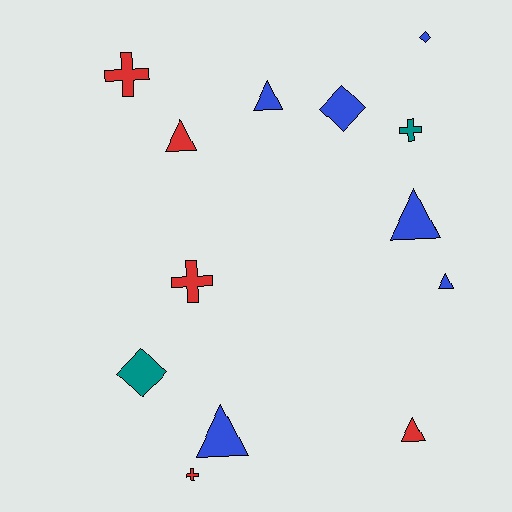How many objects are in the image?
There are 13 objects.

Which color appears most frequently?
Blue, with 6 objects.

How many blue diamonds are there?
There are 2 blue diamonds.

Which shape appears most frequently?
Triangle, with 6 objects.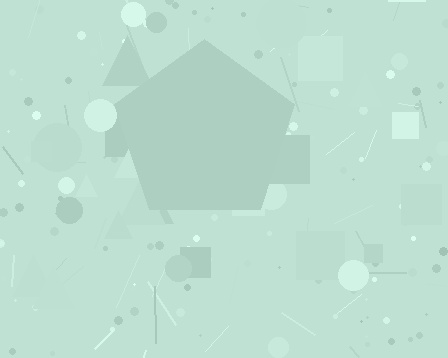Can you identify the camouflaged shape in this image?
The camouflaged shape is a pentagon.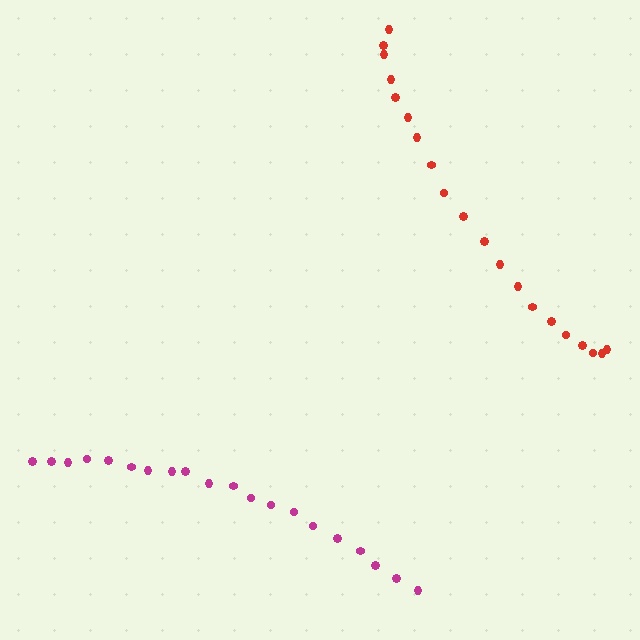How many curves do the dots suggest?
There are 2 distinct paths.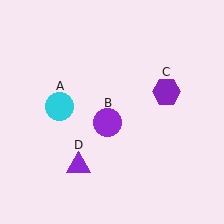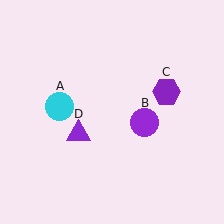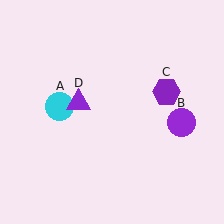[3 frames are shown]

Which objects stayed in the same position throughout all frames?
Cyan circle (object A) and purple hexagon (object C) remained stationary.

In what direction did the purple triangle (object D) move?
The purple triangle (object D) moved up.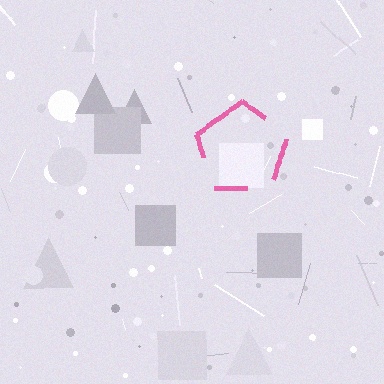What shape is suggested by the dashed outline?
The dashed outline suggests a pentagon.